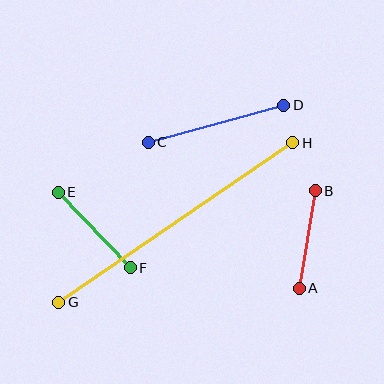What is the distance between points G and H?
The distance is approximately 284 pixels.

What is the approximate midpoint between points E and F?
The midpoint is at approximately (94, 230) pixels.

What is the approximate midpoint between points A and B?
The midpoint is at approximately (307, 239) pixels.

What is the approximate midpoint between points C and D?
The midpoint is at approximately (216, 124) pixels.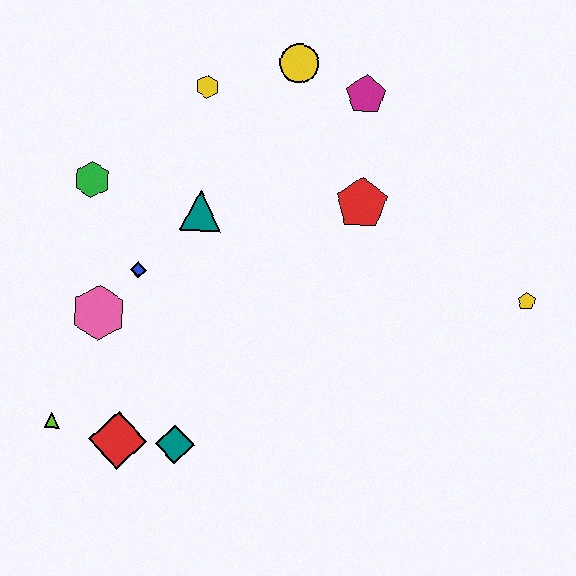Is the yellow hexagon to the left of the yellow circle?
Yes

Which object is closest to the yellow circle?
The magenta pentagon is closest to the yellow circle.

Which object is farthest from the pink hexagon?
The yellow pentagon is farthest from the pink hexagon.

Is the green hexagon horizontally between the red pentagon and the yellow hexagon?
No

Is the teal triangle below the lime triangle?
No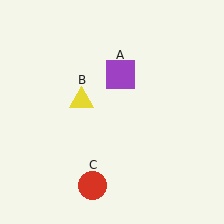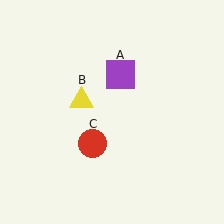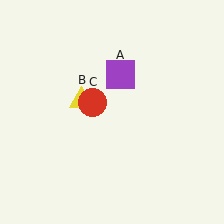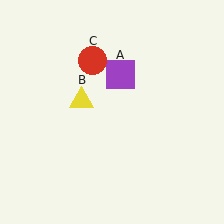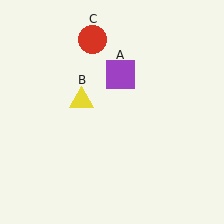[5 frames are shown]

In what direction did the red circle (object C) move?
The red circle (object C) moved up.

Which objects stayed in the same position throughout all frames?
Purple square (object A) and yellow triangle (object B) remained stationary.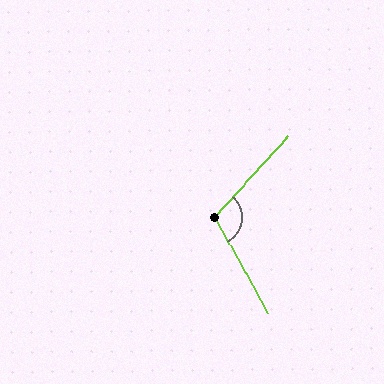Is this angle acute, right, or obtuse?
It is obtuse.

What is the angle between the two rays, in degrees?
Approximately 109 degrees.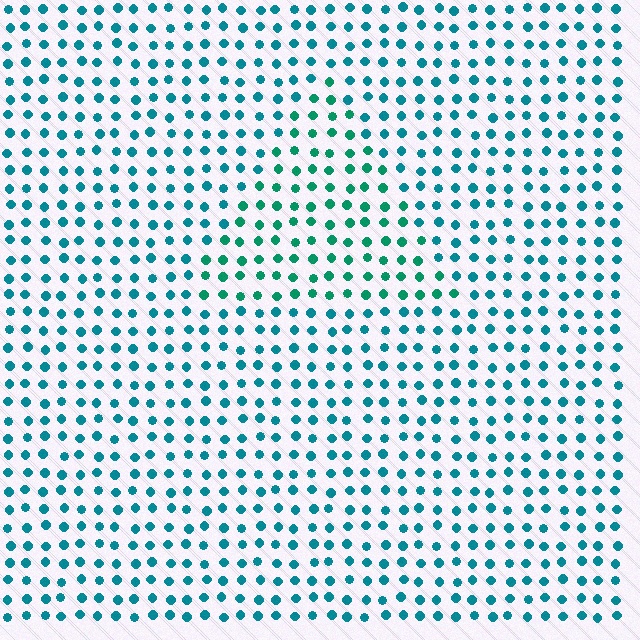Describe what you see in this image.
The image is filled with small teal elements in a uniform arrangement. A triangle-shaped region is visible where the elements are tinted to a slightly different hue, forming a subtle color boundary.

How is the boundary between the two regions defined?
The boundary is defined purely by a slight shift in hue (about 26 degrees). Spacing, size, and orientation are identical on both sides.